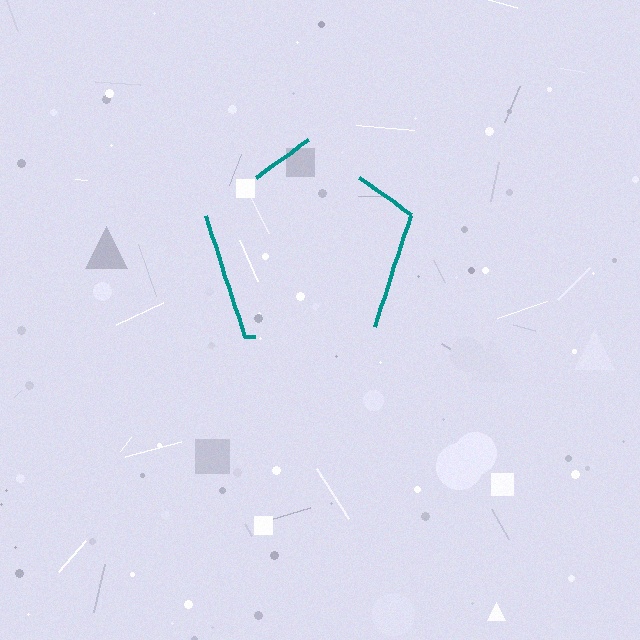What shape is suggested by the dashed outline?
The dashed outline suggests a pentagon.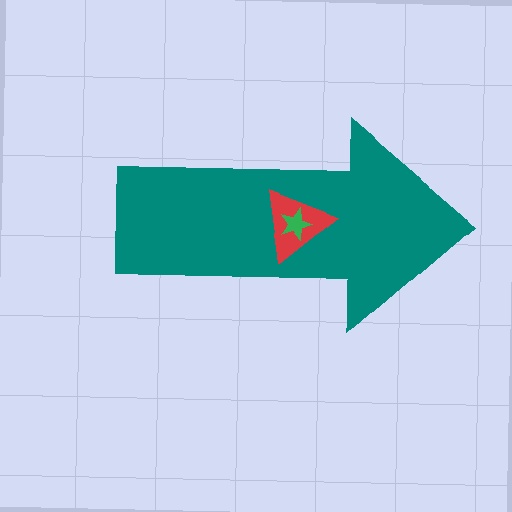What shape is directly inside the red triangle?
The green star.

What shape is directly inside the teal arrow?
The red triangle.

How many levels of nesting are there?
3.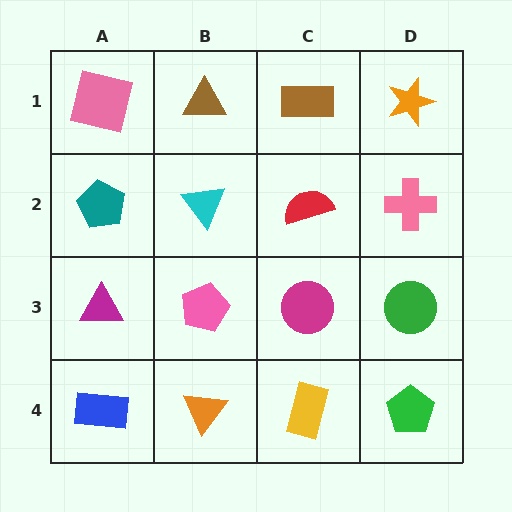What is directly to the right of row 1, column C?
An orange star.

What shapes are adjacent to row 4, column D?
A green circle (row 3, column D), a yellow rectangle (row 4, column C).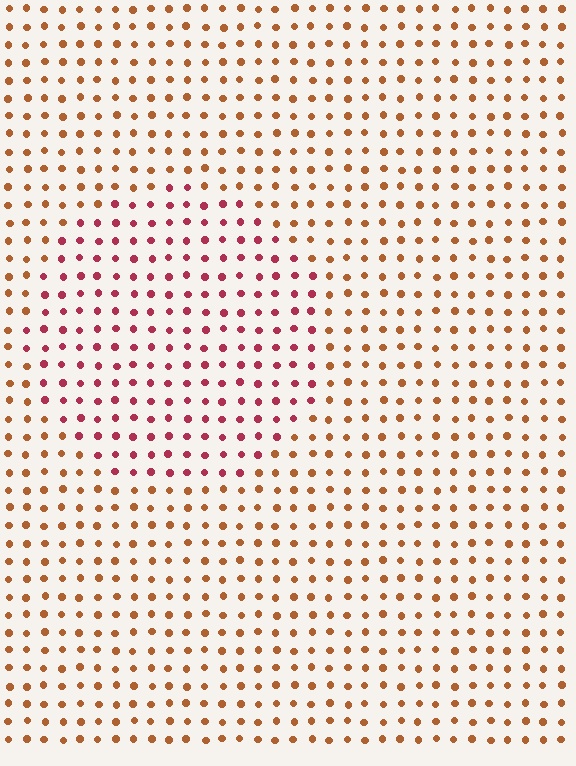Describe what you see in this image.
The image is filled with small brown elements in a uniform arrangement. A circle-shaped region is visible where the elements are tinted to a slightly different hue, forming a subtle color boundary.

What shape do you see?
I see a circle.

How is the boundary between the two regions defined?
The boundary is defined purely by a slight shift in hue (about 39 degrees). Spacing, size, and orientation are identical on both sides.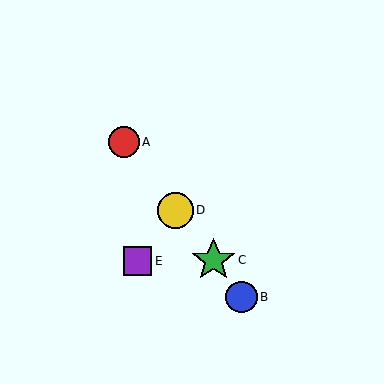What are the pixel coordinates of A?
Object A is at (124, 142).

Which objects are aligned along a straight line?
Objects A, B, C, D are aligned along a straight line.